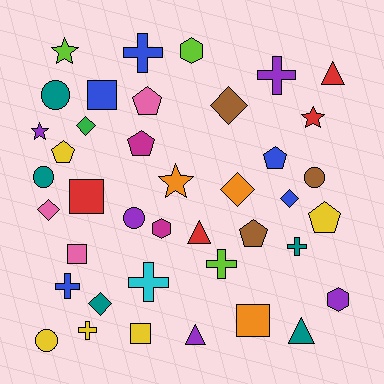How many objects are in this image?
There are 40 objects.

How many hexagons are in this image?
There are 3 hexagons.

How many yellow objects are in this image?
There are 5 yellow objects.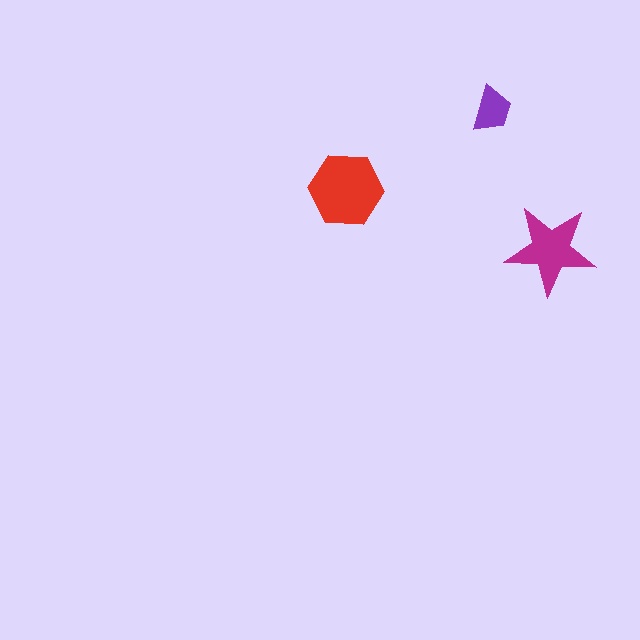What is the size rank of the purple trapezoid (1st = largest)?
3rd.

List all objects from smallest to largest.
The purple trapezoid, the magenta star, the red hexagon.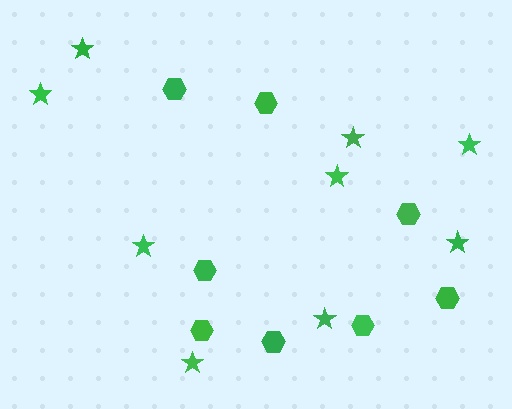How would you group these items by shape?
There are 2 groups: one group of hexagons (8) and one group of stars (9).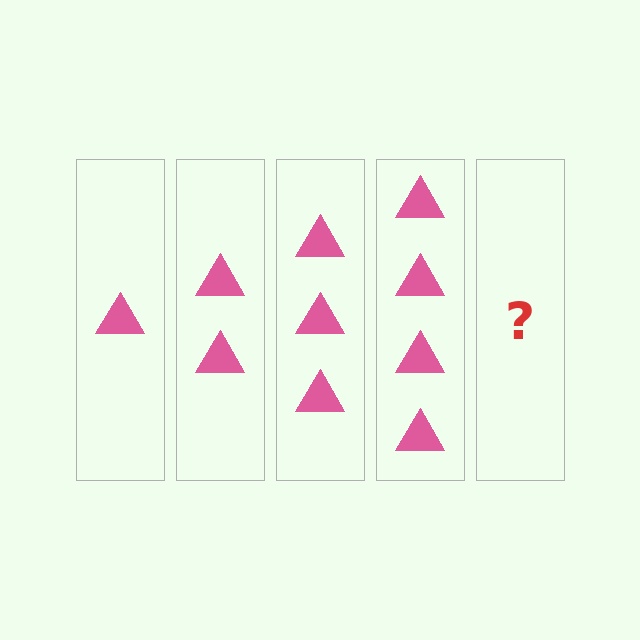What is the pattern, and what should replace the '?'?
The pattern is that each step adds one more triangle. The '?' should be 5 triangles.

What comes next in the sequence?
The next element should be 5 triangles.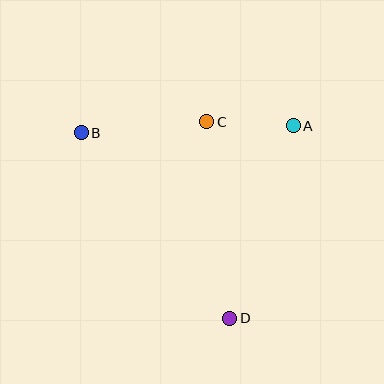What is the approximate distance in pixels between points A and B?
The distance between A and B is approximately 212 pixels.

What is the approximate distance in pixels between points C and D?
The distance between C and D is approximately 198 pixels.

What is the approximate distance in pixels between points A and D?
The distance between A and D is approximately 203 pixels.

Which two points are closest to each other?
Points A and C are closest to each other.